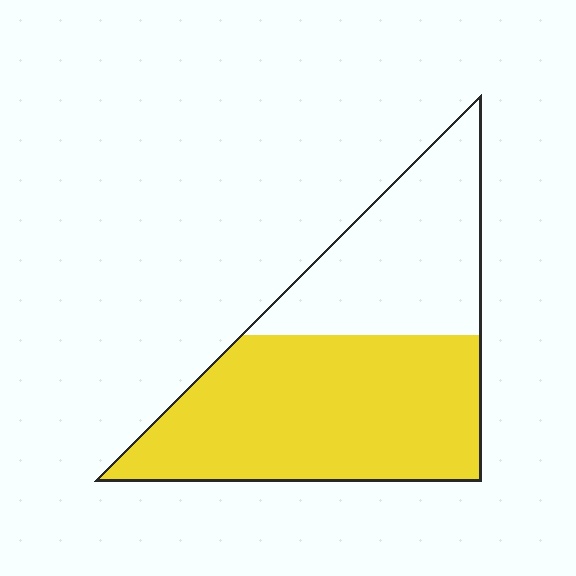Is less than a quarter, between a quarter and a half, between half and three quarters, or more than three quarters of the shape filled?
Between half and three quarters.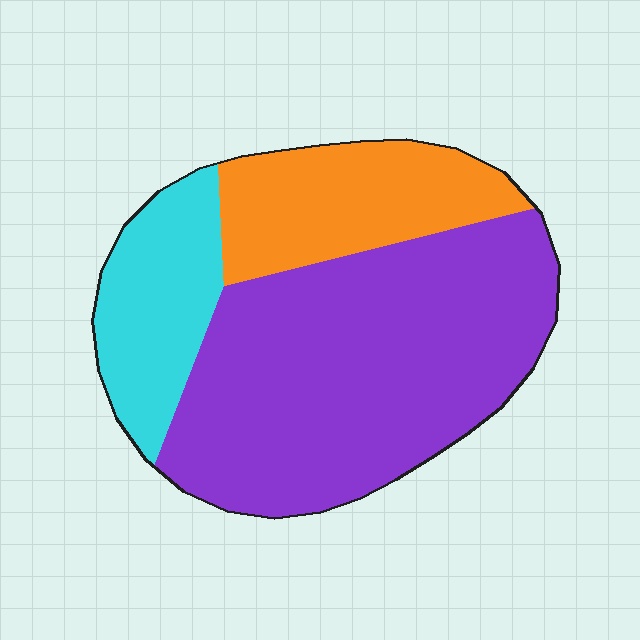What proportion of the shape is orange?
Orange covers about 20% of the shape.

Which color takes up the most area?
Purple, at roughly 60%.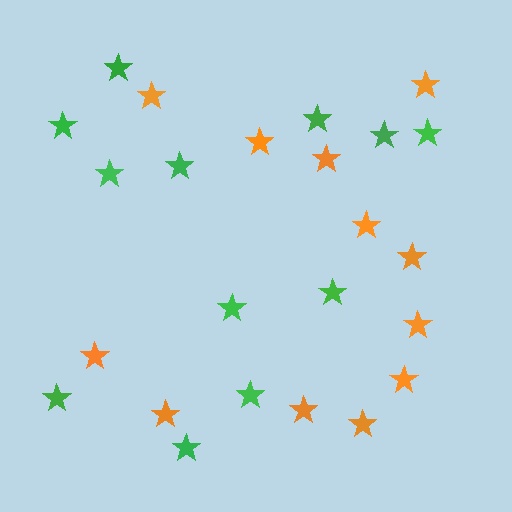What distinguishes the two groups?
There are 2 groups: one group of orange stars (12) and one group of green stars (12).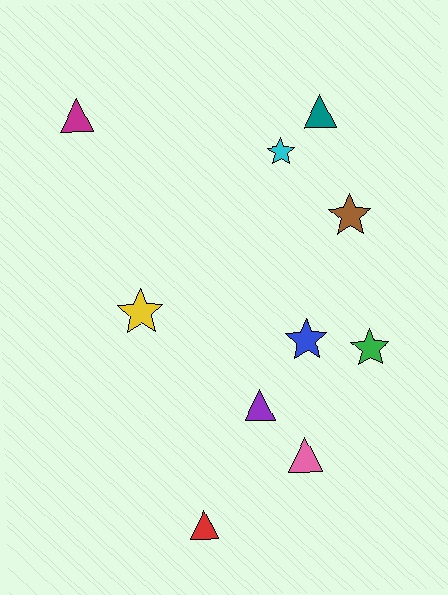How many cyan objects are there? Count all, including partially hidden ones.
There is 1 cyan object.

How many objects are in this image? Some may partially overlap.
There are 10 objects.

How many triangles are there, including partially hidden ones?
There are 5 triangles.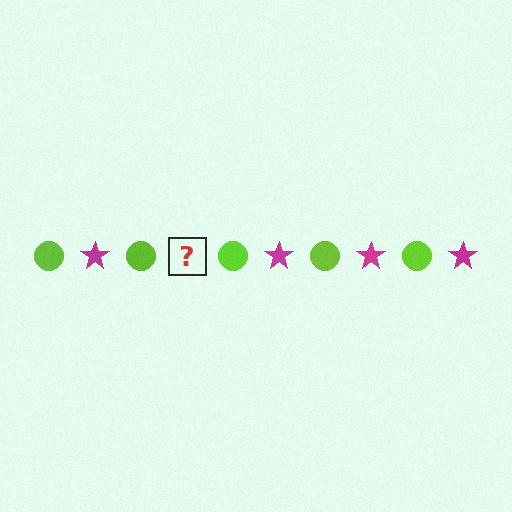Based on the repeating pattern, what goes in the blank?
The blank should be a magenta star.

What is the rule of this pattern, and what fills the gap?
The rule is that the pattern alternates between lime circle and magenta star. The gap should be filled with a magenta star.